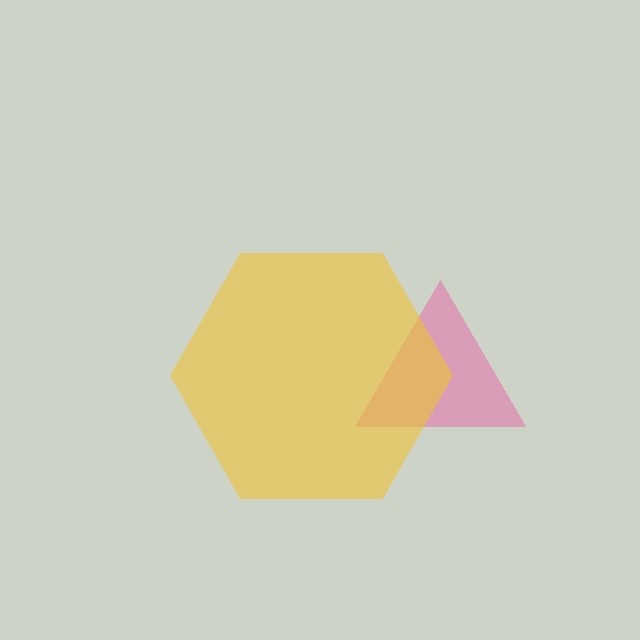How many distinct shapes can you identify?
There are 2 distinct shapes: a pink triangle, a yellow hexagon.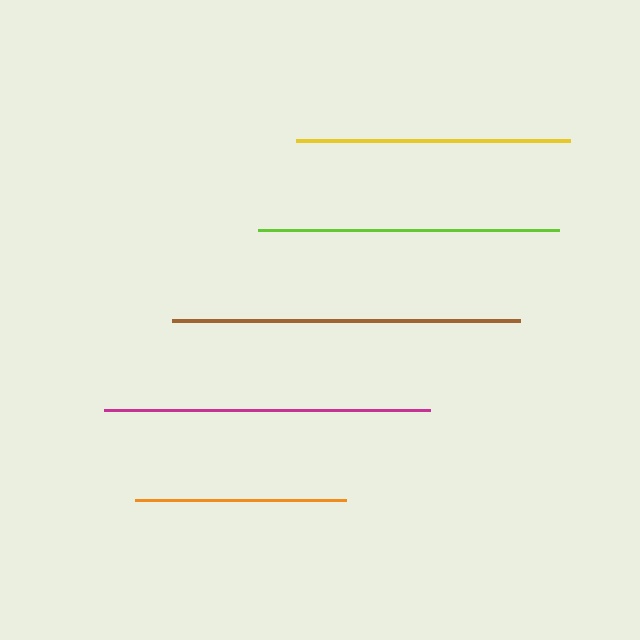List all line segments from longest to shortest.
From longest to shortest: brown, magenta, lime, yellow, orange.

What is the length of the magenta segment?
The magenta segment is approximately 326 pixels long.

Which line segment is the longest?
The brown line is the longest at approximately 348 pixels.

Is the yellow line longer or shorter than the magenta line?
The magenta line is longer than the yellow line.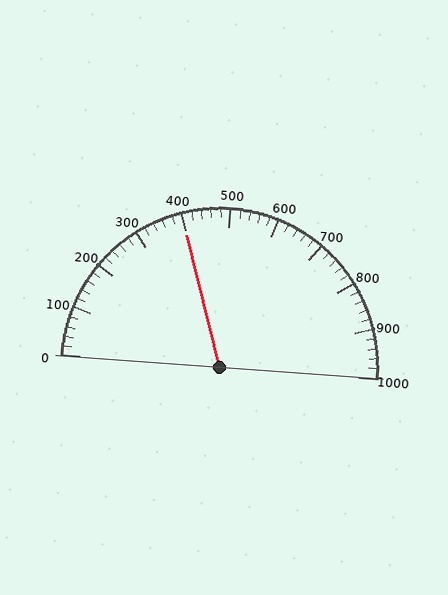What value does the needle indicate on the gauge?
The needle indicates approximately 400.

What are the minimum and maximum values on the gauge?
The gauge ranges from 0 to 1000.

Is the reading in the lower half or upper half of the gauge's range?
The reading is in the lower half of the range (0 to 1000).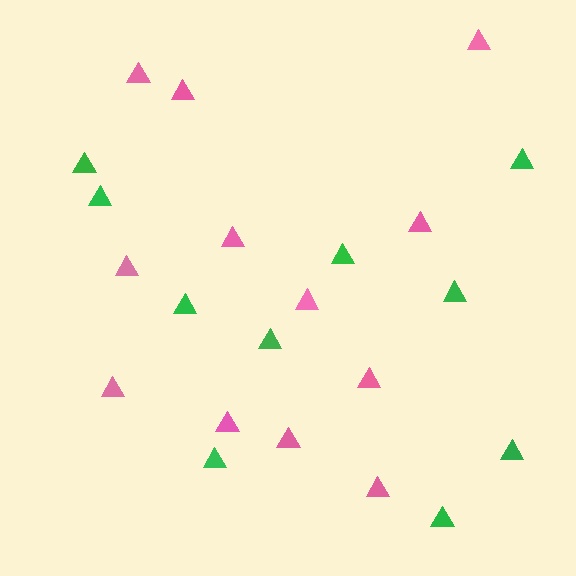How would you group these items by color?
There are 2 groups: one group of green triangles (10) and one group of pink triangles (12).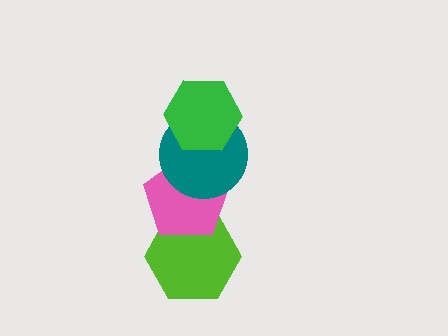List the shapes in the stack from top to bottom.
From top to bottom: the green hexagon, the teal circle, the pink pentagon, the lime hexagon.